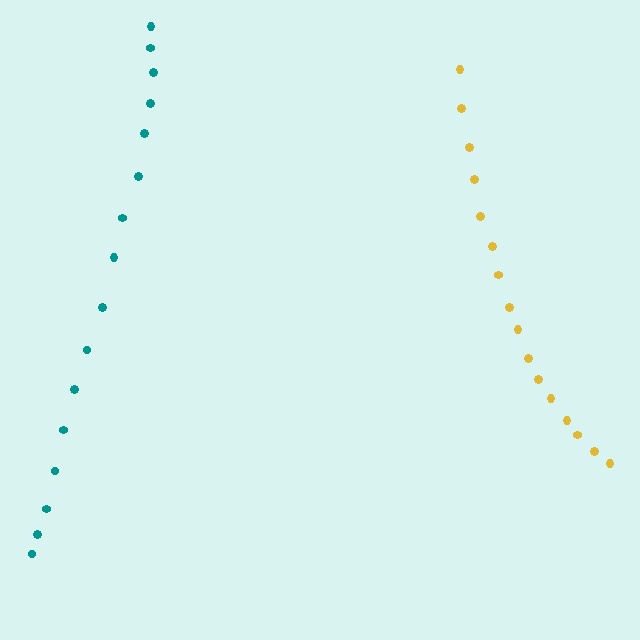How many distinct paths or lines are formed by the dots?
There are 2 distinct paths.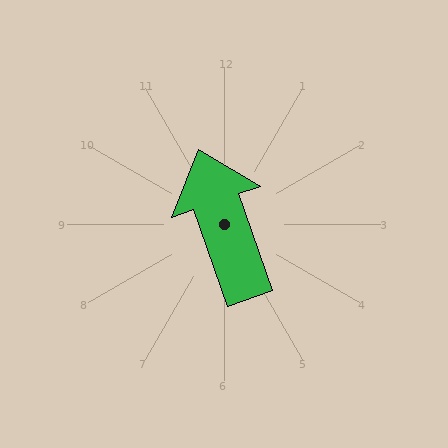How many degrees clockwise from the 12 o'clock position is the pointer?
Approximately 341 degrees.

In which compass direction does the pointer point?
North.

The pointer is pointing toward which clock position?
Roughly 11 o'clock.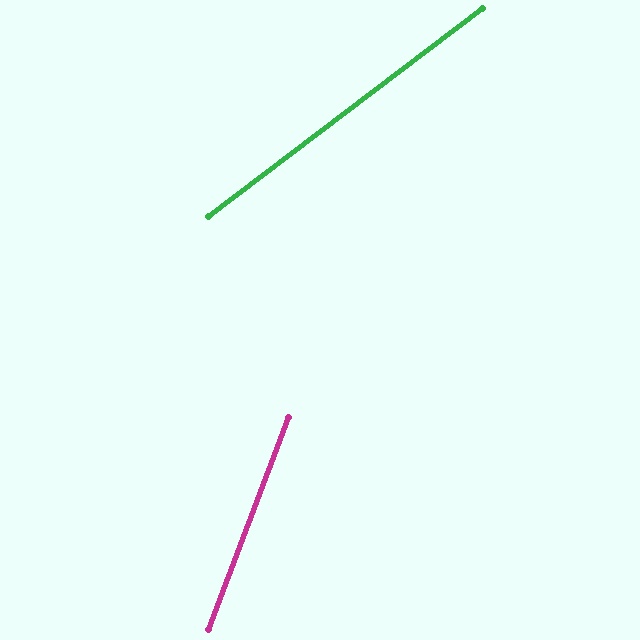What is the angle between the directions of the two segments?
Approximately 32 degrees.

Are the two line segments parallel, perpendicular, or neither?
Neither parallel nor perpendicular — they differ by about 32°.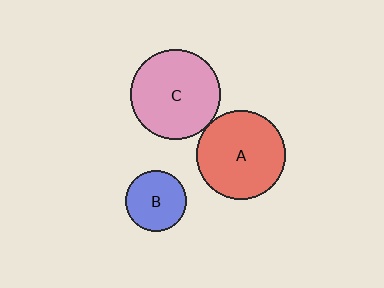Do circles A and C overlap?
Yes.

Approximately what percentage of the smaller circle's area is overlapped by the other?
Approximately 5%.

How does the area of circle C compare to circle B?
Approximately 2.1 times.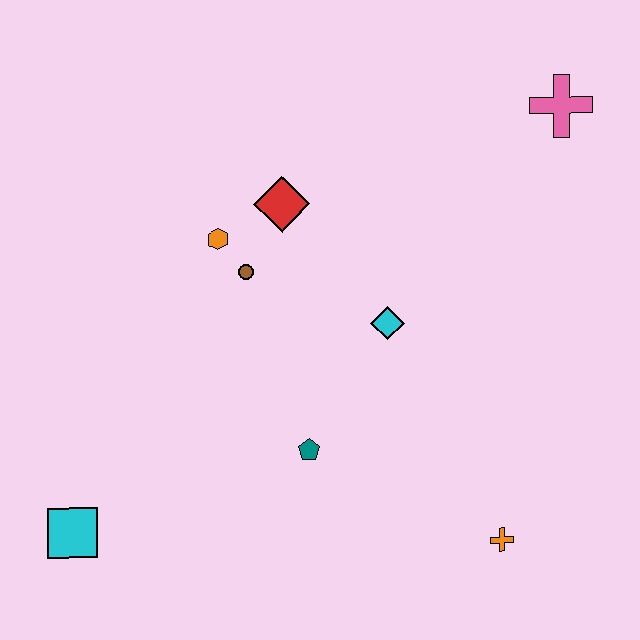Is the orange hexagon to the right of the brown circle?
No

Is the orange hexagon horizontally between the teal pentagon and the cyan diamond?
No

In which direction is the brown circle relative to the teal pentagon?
The brown circle is above the teal pentagon.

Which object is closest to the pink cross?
The cyan diamond is closest to the pink cross.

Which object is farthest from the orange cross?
The pink cross is farthest from the orange cross.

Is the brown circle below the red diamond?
Yes